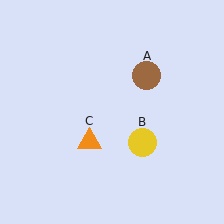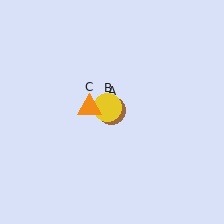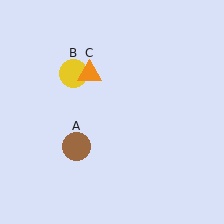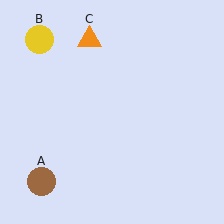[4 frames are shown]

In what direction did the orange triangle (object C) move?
The orange triangle (object C) moved up.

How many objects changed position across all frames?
3 objects changed position: brown circle (object A), yellow circle (object B), orange triangle (object C).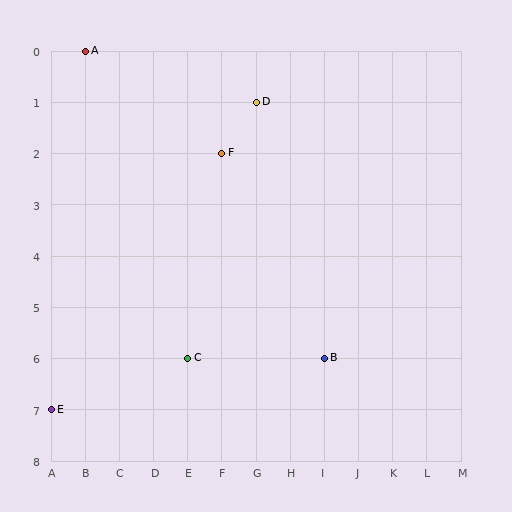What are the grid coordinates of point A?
Point A is at grid coordinates (B, 0).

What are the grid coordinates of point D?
Point D is at grid coordinates (G, 1).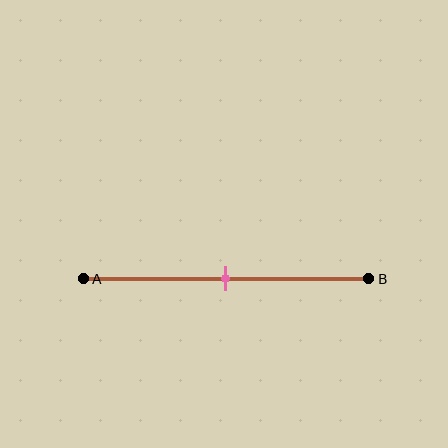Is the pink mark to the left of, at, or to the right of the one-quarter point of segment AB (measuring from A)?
The pink mark is to the right of the one-quarter point of segment AB.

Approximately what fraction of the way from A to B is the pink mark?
The pink mark is approximately 50% of the way from A to B.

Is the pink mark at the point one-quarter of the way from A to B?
No, the mark is at about 50% from A, not at the 25% one-quarter point.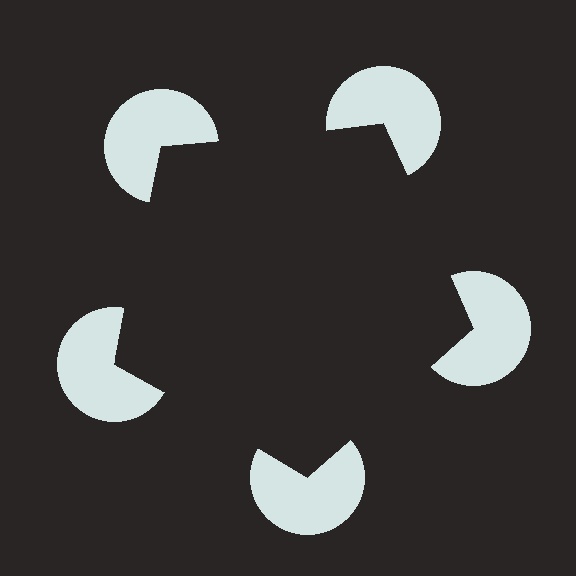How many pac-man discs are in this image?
There are 5 — one at each vertex of the illusory pentagon.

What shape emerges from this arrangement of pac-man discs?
An illusory pentagon — its edges are inferred from the aligned wedge cuts in the pac-man discs, not physically drawn.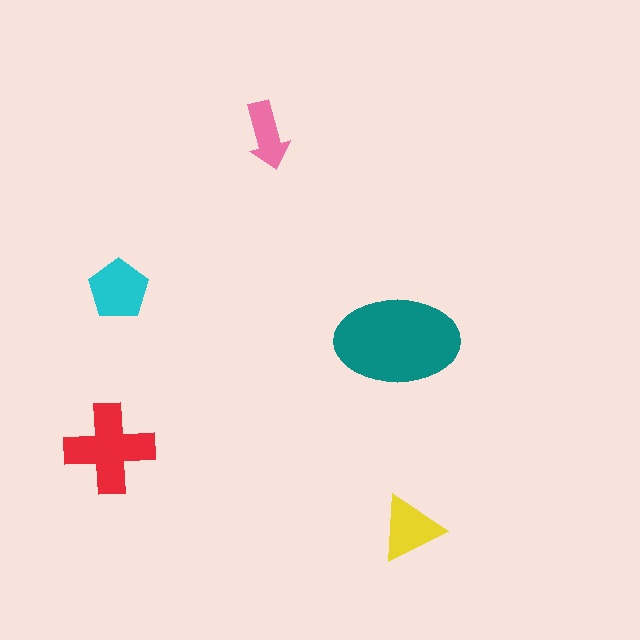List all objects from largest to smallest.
The teal ellipse, the red cross, the cyan pentagon, the yellow triangle, the pink arrow.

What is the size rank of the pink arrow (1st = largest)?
5th.